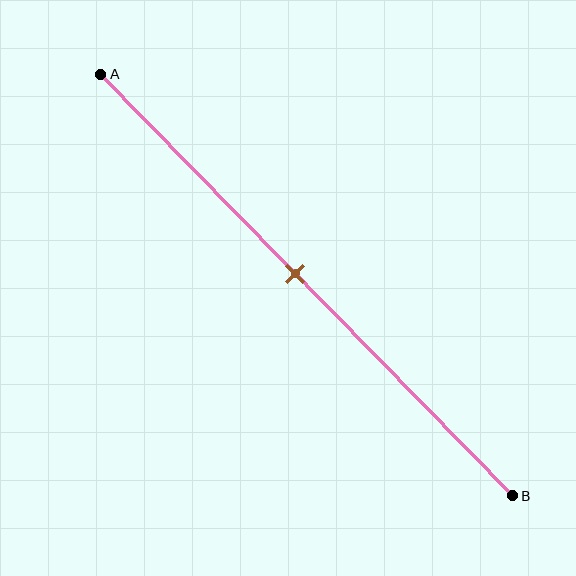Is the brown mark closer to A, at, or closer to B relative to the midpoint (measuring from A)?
The brown mark is approximately at the midpoint of segment AB.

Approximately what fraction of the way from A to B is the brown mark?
The brown mark is approximately 45% of the way from A to B.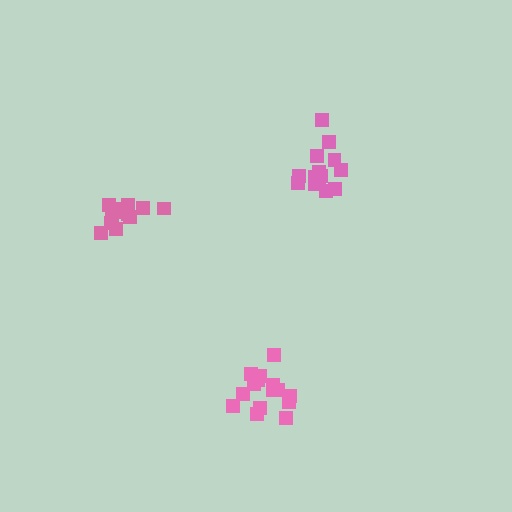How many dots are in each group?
Group 1: 15 dots, Group 2: 16 dots, Group 3: 16 dots (47 total).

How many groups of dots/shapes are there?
There are 3 groups.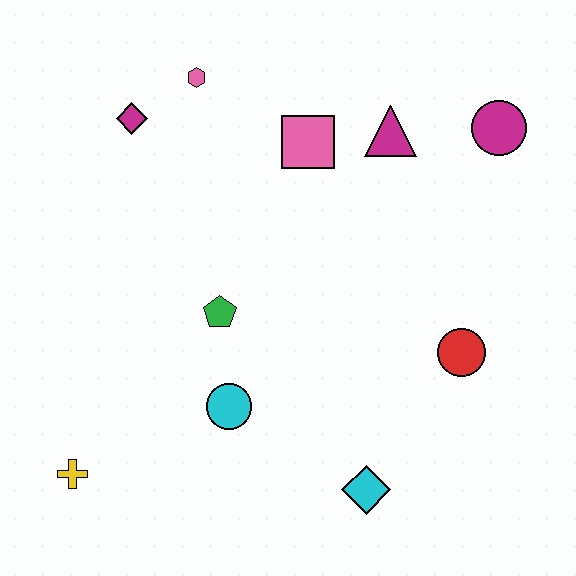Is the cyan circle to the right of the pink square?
No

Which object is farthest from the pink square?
The yellow cross is farthest from the pink square.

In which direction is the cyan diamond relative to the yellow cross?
The cyan diamond is to the right of the yellow cross.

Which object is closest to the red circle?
The cyan diamond is closest to the red circle.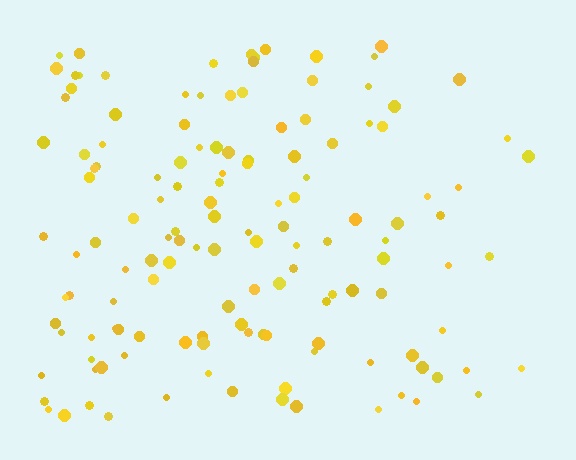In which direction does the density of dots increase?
From right to left, with the left side densest.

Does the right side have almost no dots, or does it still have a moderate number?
Still a moderate number, just noticeably fewer than the left.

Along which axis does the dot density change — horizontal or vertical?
Horizontal.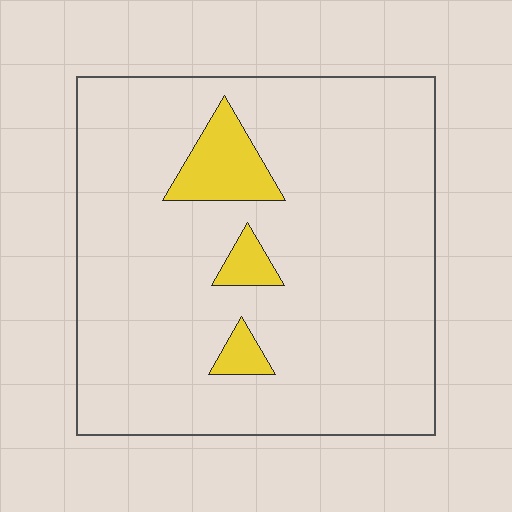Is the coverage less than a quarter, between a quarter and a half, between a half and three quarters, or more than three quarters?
Less than a quarter.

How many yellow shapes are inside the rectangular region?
3.